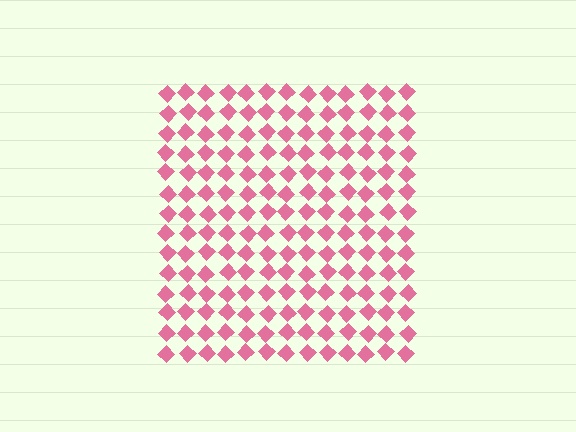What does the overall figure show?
The overall figure shows a square.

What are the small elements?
The small elements are diamonds.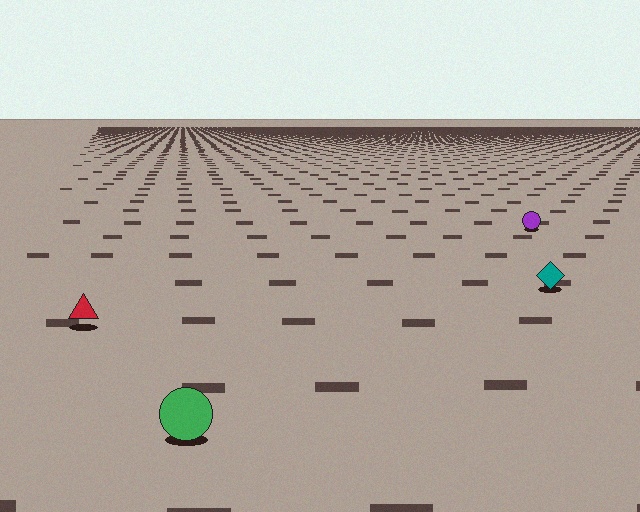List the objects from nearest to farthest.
From nearest to farthest: the green circle, the red triangle, the teal diamond, the purple circle.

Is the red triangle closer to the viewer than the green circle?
No. The green circle is closer — you can tell from the texture gradient: the ground texture is coarser near it.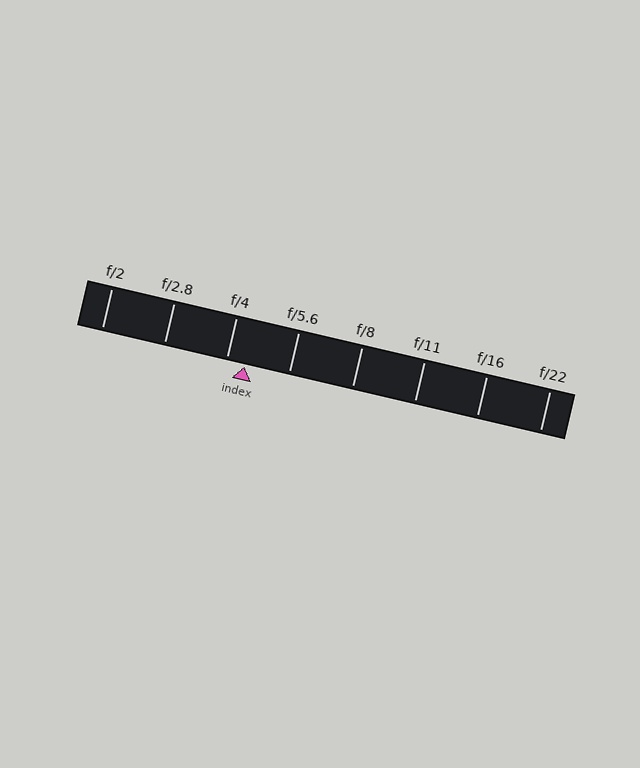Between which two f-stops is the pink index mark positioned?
The index mark is between f/4 and f/5.6.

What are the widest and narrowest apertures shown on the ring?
The widest aperture shown is f/2 and the narrowest is f/22.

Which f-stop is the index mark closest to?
The index mark is closest to f/4.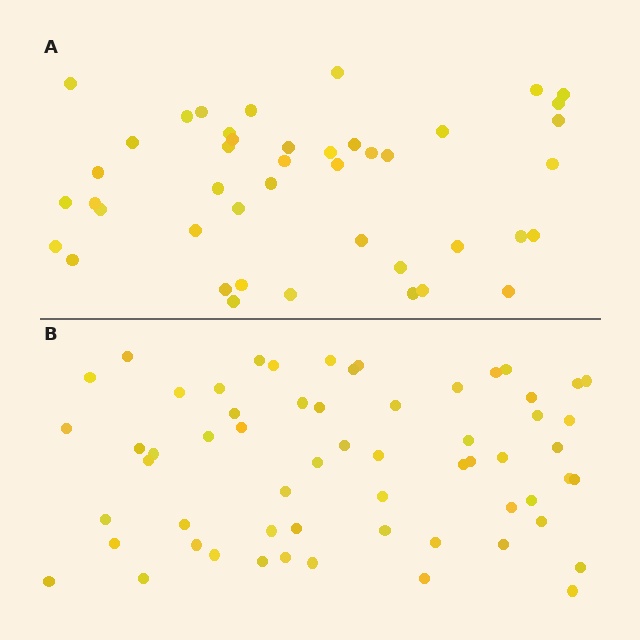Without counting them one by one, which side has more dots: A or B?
Region B (the bottom region) has more dots.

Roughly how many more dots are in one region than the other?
Region B has approximately 15 more dots than region A.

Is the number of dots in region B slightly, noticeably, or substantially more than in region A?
Region B has noticeably more, but not dramatically so. The ratio is roughly 1.4 to 1.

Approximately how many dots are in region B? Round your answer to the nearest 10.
About 60 dots.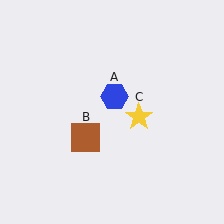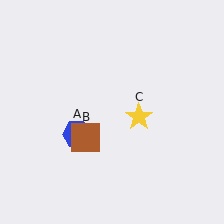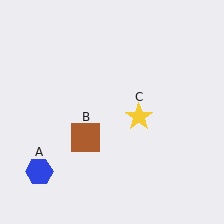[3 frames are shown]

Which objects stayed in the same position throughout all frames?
Brown square (object B) and yellow star (object C) remained stationary.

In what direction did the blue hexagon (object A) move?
The blue hexagon (object A) moved down and to the left.